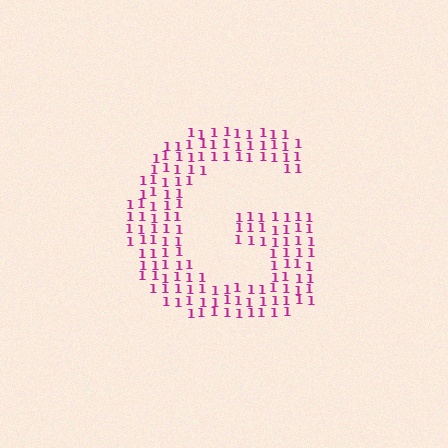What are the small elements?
The small elements are digit 1's.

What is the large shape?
The large shape is the letter G.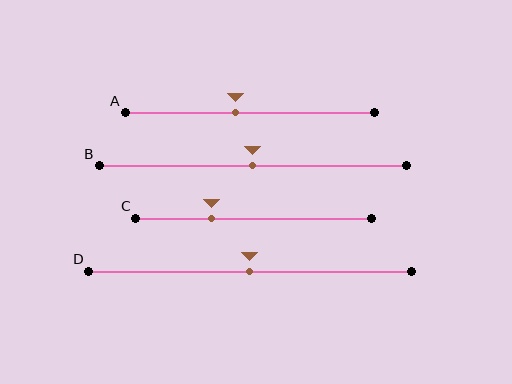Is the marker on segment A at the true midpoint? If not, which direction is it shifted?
No, the marker on segment A is shifted to the left by about 6% of the segment length.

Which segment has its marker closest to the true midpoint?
Segment B has its marker closest to the true midpoint.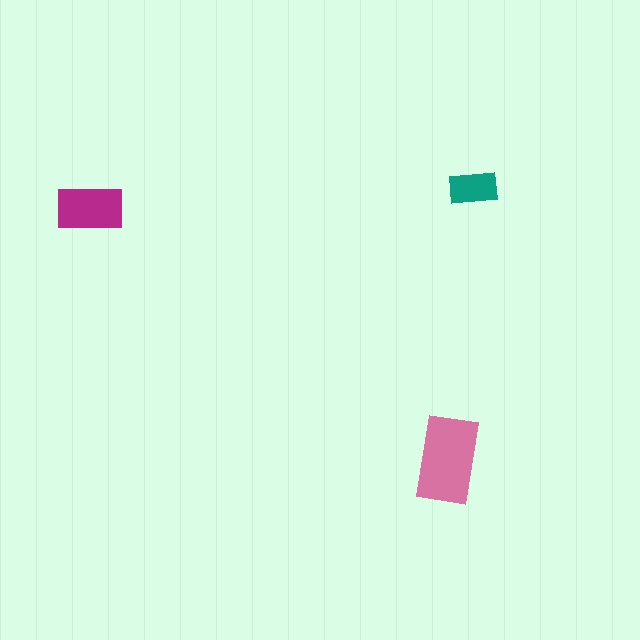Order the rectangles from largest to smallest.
the pink one, the magenta one, the teal one.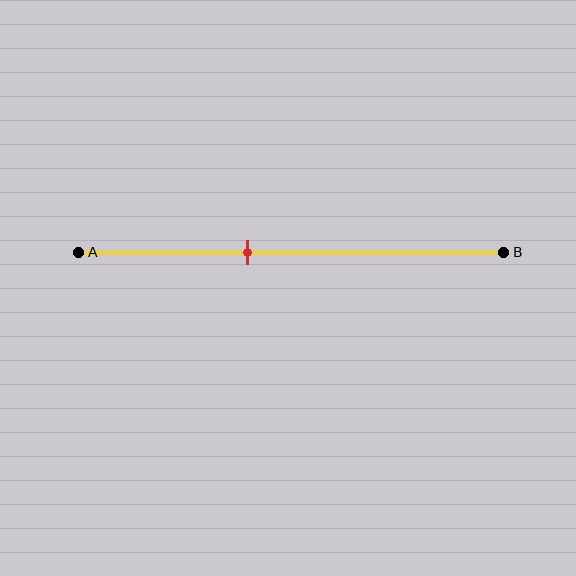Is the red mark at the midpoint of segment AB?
No, the mark is at about 40% from A, not at the 50% midpoint.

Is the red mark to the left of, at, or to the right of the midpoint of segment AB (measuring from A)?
The red mark is to the left of the midpoint of segment AB.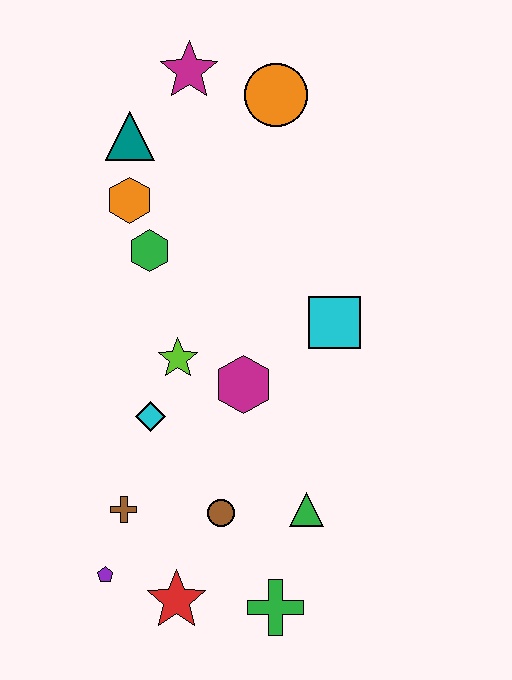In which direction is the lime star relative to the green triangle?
The lime star is above the green triangle.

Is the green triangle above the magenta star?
No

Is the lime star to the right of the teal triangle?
Yes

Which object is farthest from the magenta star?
The green cross is farthest from the magenta star.